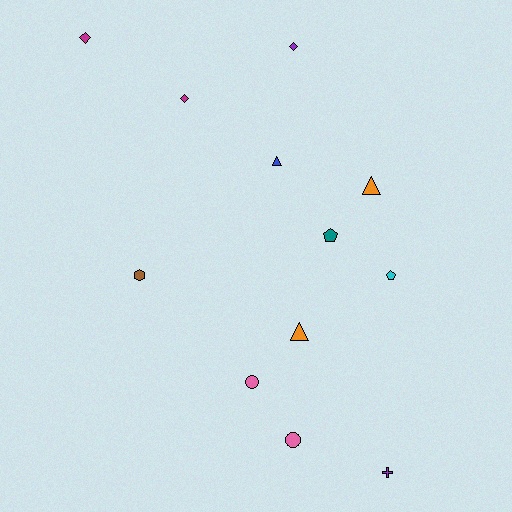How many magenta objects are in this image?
There are 2 magenta objects.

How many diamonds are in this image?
There are 3 diamonds.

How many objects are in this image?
There are 12 objects.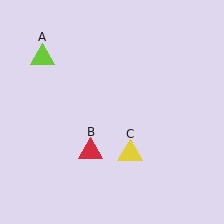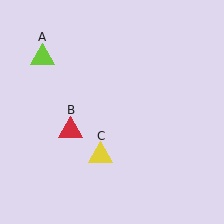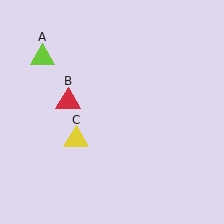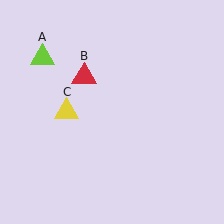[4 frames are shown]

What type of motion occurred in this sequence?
The red triangle (object B), yellow triangle (object C) rotated clockwise around the center of the scene.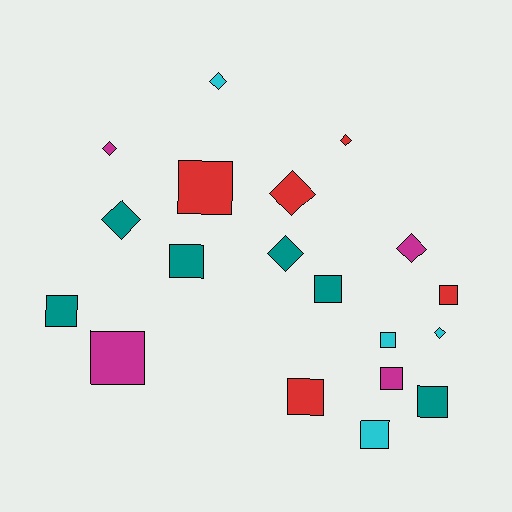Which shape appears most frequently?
Square, with 11 objects.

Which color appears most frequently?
Teal, with 6 objects.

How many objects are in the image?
There are 19 objects.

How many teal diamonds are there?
There are 2 teal diamonds.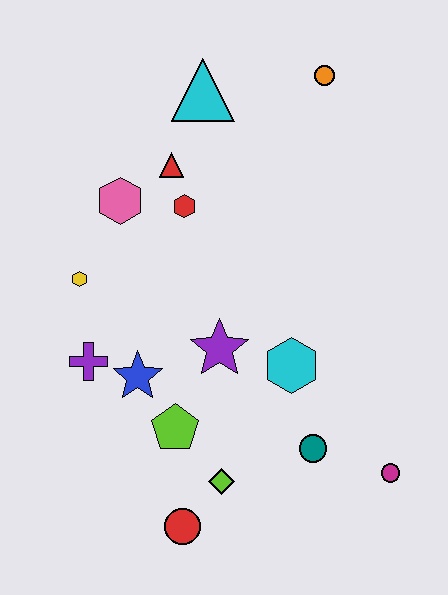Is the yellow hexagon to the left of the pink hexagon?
Yes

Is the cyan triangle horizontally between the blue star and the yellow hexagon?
No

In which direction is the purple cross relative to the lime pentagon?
The purple cross is to the left of the lime pentagon.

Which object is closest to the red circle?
The lime diamond is closest to the red circle.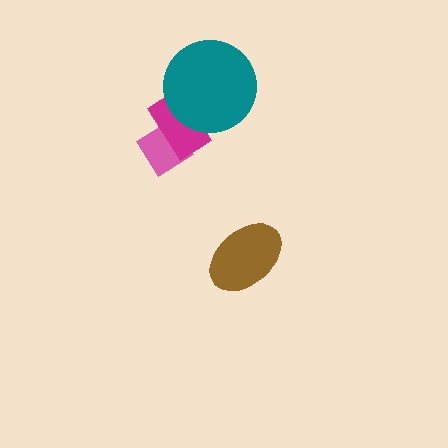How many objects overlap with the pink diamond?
1 object overlaps with the pink diamond.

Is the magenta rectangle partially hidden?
Yes, it is partially covered by another shape.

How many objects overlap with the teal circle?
1 object overlaps with the teal circle.